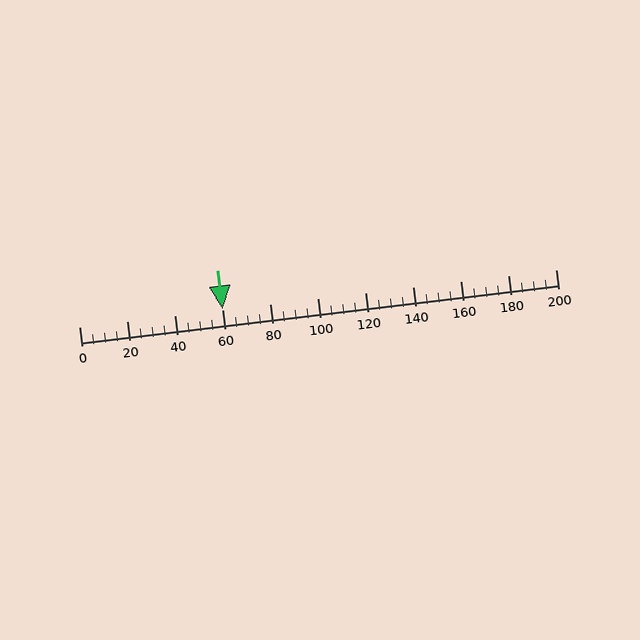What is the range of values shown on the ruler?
The ruler shows values from 0 to 200.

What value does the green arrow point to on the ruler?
The green arrow points to approximately 60.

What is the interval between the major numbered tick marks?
The major tick marks are spaced 20 units apart.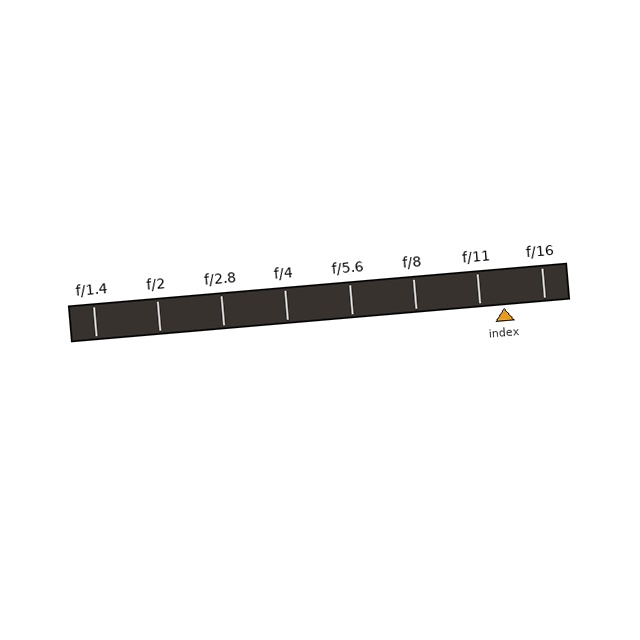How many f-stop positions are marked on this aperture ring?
There are 8 f-stop positions marked.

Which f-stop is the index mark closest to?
The index mark is closest to f/11.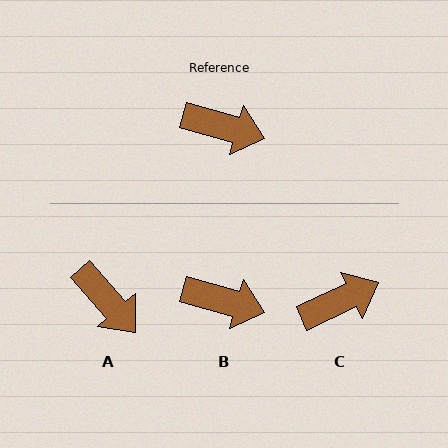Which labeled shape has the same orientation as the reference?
B.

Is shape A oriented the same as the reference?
No, it is off by about 33 degrees.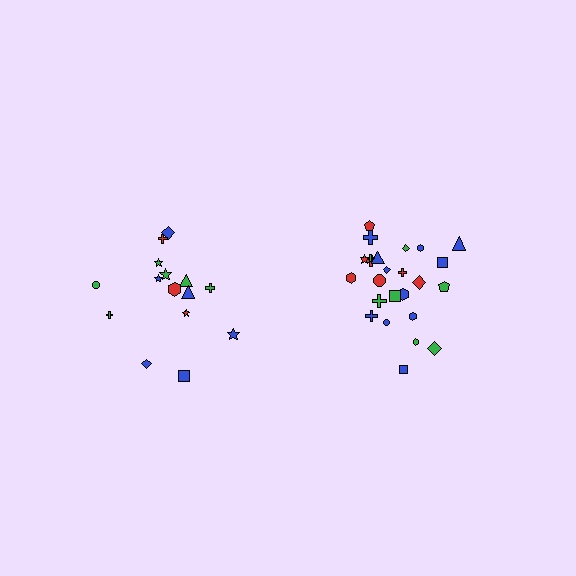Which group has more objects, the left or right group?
The right group.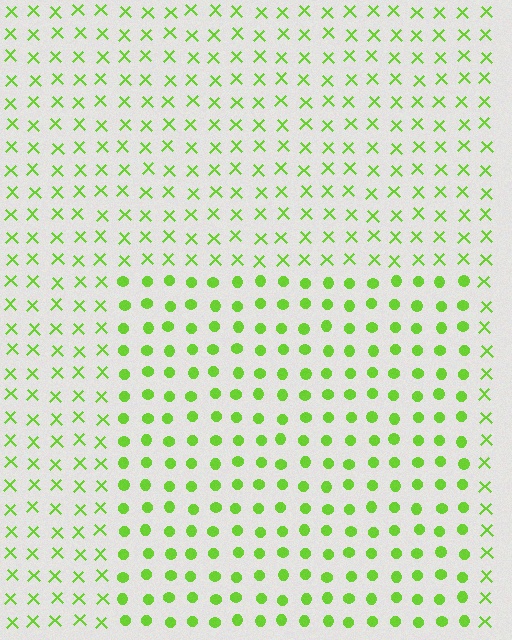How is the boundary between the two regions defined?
The boundary is defined by a change in element shape: circles inside vs. X marks outside. All elements share the same color and spacing.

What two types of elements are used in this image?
The image uses circles inside the rectangle region and X marks outside it.